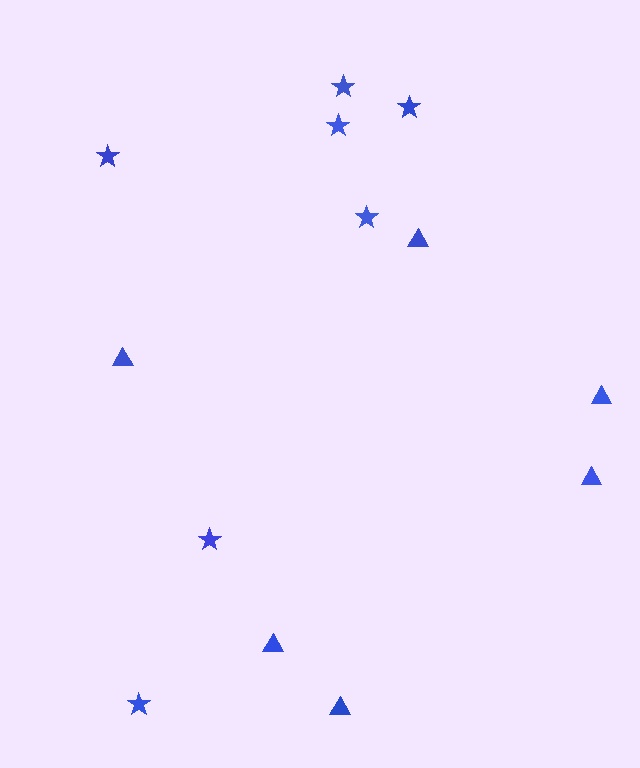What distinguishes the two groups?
There are 2 groups: one group of triangles (6) and one group of stars (7).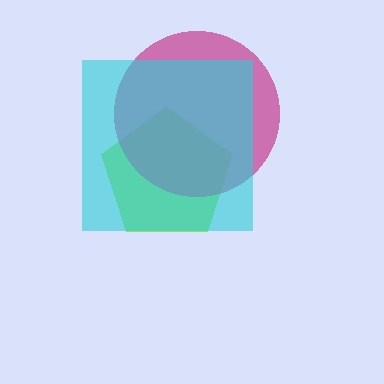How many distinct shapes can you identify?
There are 3 distinct shapes: a lime pentagon, a magenta circle, a cyan square.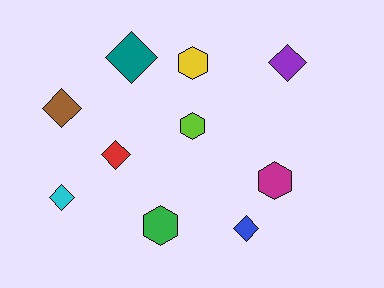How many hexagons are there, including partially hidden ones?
There are 4 hexagons.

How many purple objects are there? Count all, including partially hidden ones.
There is 1 purple object.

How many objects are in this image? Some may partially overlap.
There are 10 objects.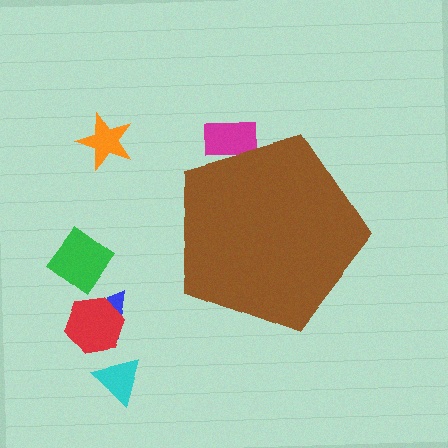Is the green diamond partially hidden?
No, the green diamond is fully visible.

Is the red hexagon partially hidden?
No, the red hexagon is fully visible.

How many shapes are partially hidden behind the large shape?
1 shape is partially hidden.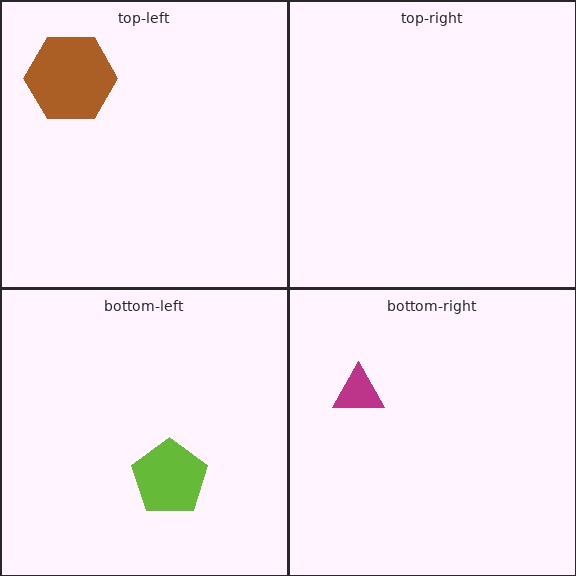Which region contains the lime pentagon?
The bottom-left region.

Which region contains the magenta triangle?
The bottom-right region.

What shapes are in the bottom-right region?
The magenta triangle.